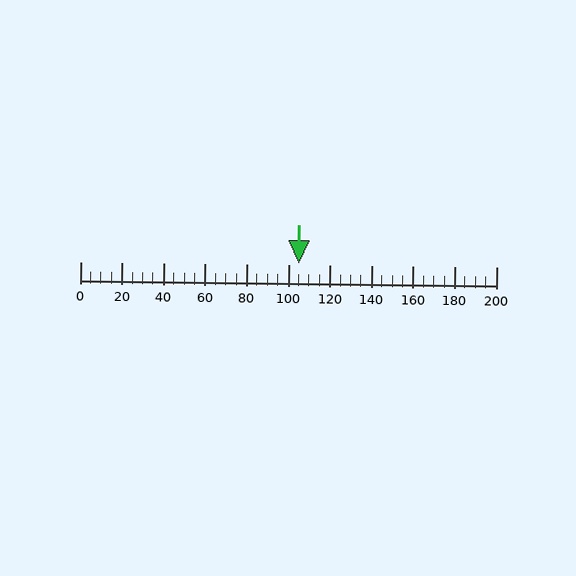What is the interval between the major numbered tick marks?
The major tick marks are spaced 20 units apart.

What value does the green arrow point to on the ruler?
The green arrow points to approximately 105.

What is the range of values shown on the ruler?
The ruler shows values from 0 to 200.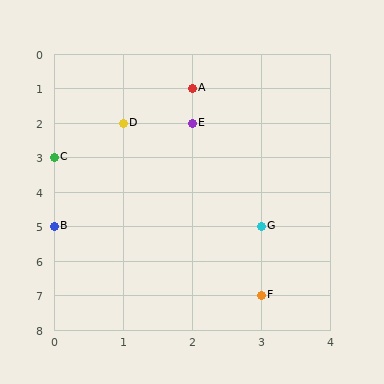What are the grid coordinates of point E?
Point E is at grid coordinates (2, 2).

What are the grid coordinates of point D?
Point D is at grid coordinates (1, 2).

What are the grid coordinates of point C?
Point C is at grid coordinates (0, 3).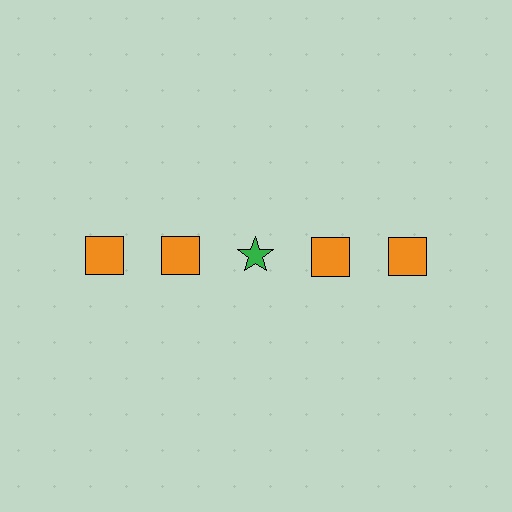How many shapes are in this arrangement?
There are 5 shapes arranged in a grid pattern.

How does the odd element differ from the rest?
It differs in both color (green instead of orange) and shape (star instead of square).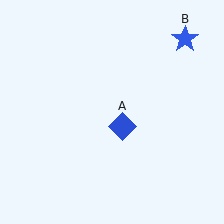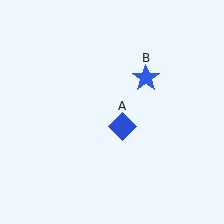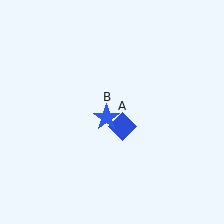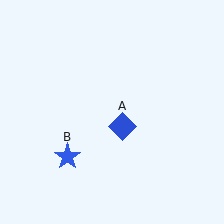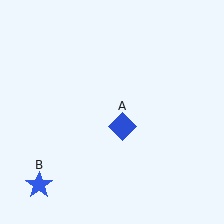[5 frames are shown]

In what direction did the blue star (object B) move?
The blue star (object B) moved down and to the left.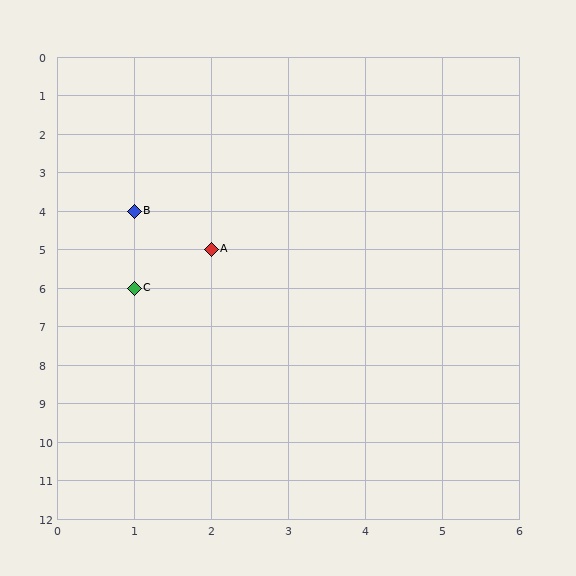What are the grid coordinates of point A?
Point A is at grid coordinates (2, 5).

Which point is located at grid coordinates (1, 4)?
Point B is at (1, 4).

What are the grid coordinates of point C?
Point C is at grid coordinates (1, 6).